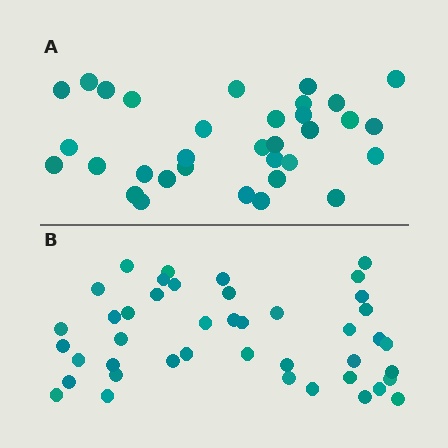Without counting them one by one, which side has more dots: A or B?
Region B (the bottom region) has more dots.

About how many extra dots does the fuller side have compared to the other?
Region B has roughly 10 or so more dots than region A.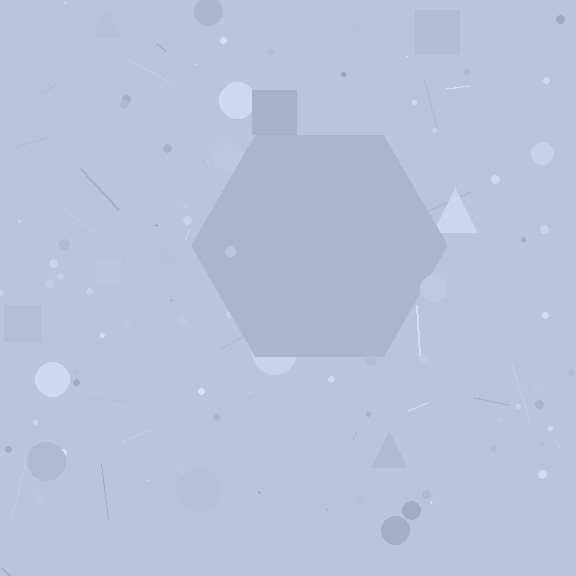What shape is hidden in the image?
A hexagon is hidden in the image.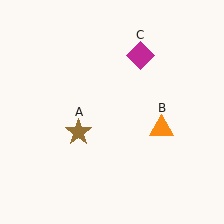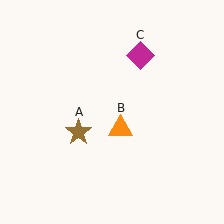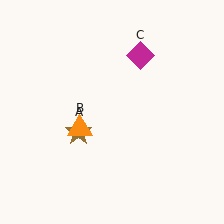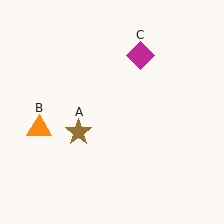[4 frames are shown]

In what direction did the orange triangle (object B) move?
The orange triangle (object B) moved left.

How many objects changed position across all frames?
1 object changed position: orange triangle (object B).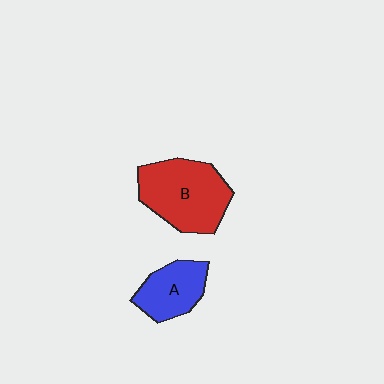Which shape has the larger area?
Shape B (red).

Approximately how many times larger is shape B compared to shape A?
Approximately 1.7 times.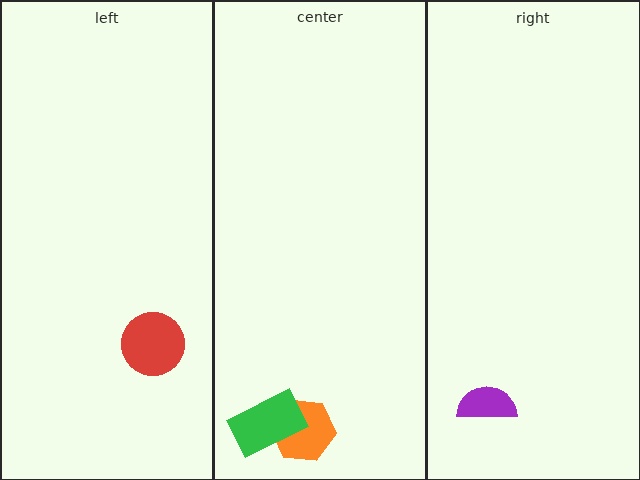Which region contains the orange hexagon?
The center region.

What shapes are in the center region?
The orange hexagon, the green rectangle.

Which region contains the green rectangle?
The center region.